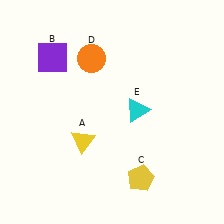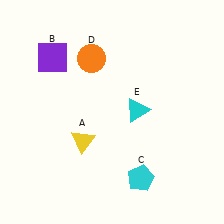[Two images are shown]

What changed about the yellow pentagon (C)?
In Image 1, C is yellow. In Image 2, it changed to cyan.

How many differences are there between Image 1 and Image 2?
There is 1 difference between the two images.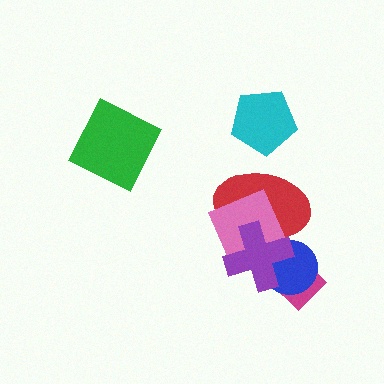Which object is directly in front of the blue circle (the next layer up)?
The red ellipse is directly in front of the blue circle.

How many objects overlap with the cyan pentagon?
0 objects overlap with the cyan pentagon.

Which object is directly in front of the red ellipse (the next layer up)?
The pink square is directly in front of the red ellipse.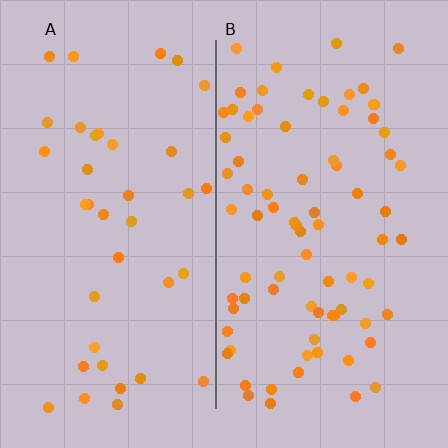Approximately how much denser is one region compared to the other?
Approximately 2.0× — region B over region A.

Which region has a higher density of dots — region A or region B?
B (the right).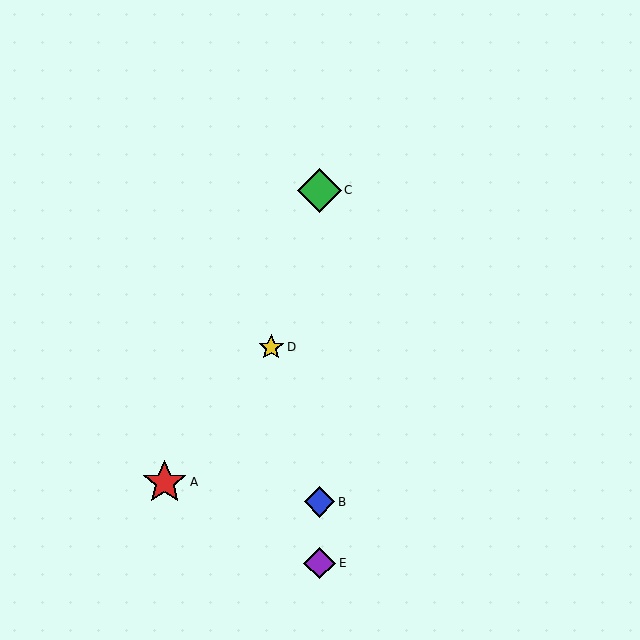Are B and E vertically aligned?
Yes, both are at x≈320.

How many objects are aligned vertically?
3 objects (B, C, E) are aligned vertically.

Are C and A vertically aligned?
No, C is at x≈320 and A is at x≈165.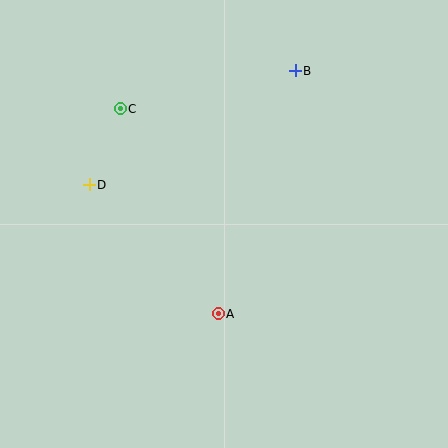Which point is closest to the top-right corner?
Point B is closest to the top-right corner.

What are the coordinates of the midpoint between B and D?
The midpoint between B and D is at (192, 128).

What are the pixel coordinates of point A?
Point A is at (218, 314).